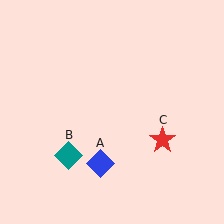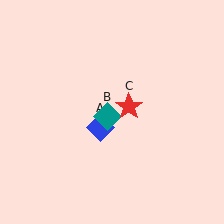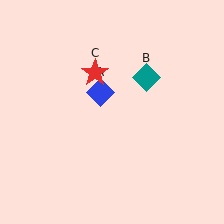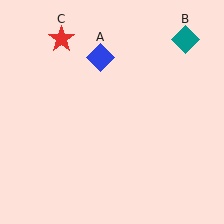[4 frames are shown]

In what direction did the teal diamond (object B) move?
The teal diamond (object B) moved up and to the right.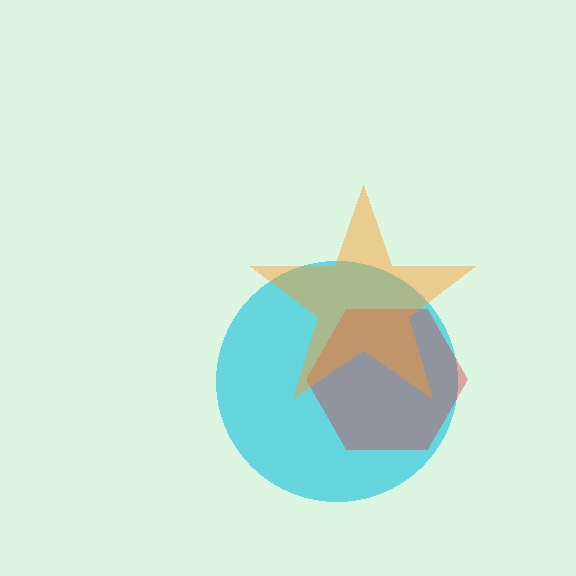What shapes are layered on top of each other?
The layered shapes are: a cyan circle, a red hexagon, an orange star.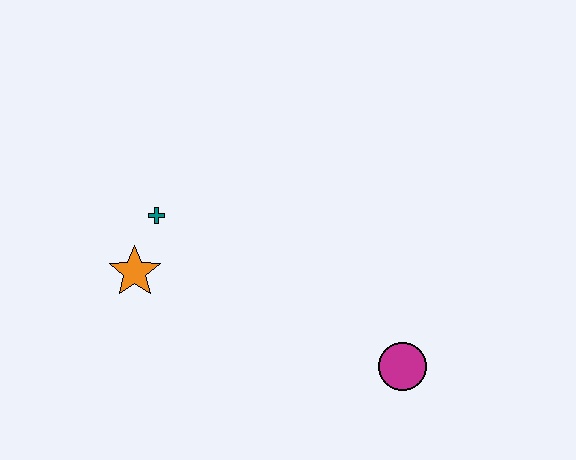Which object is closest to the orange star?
The teal cross is closest to the orange star.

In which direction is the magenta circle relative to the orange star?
The magenta circle is to the right of the orange star.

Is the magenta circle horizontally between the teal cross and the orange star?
No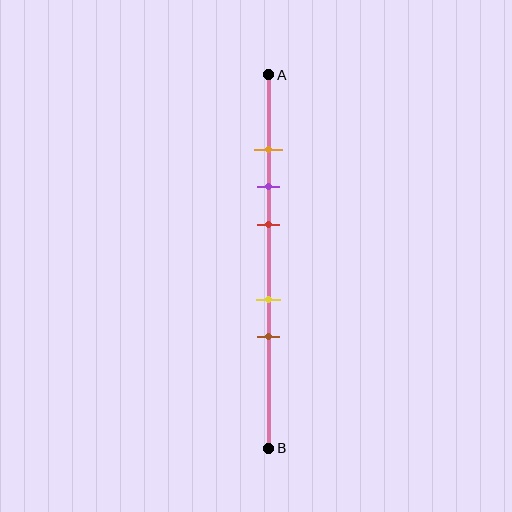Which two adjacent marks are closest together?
The orange and purple marks are the closest adjacent pair.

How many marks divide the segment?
There are 5 marks dividing the segment.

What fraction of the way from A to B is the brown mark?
The brown mark is approximately 70% (0.7) of the way from A to B.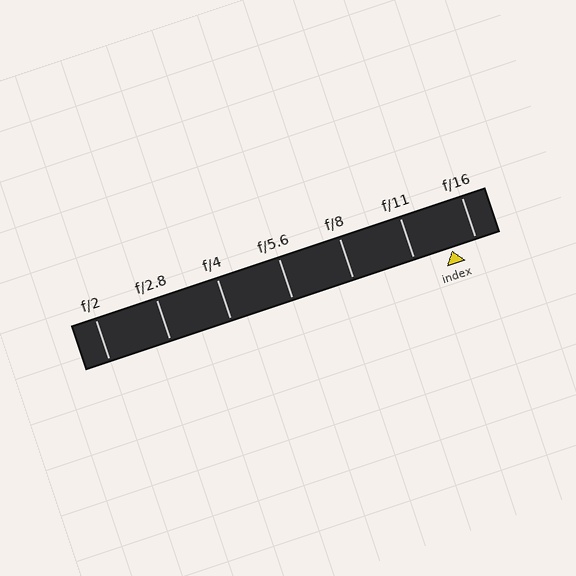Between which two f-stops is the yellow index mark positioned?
The index mark is between f/11 and f/16.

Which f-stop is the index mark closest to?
The index mark is closest to f/16.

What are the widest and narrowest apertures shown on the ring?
The widest aperture shown is f/2 and the narrowest is f/16.